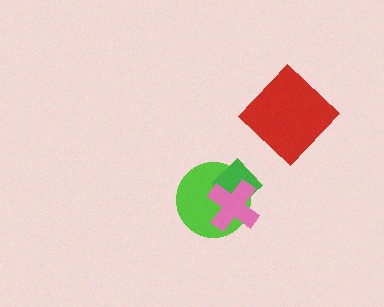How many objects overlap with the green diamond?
2 objects overlap with the green diamond.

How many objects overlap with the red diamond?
0 objects overlap with the red diamond.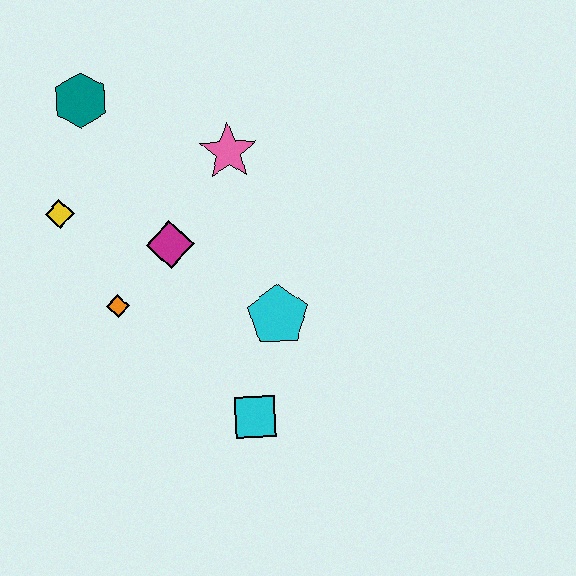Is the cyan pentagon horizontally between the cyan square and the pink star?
No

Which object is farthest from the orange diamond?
The teal hexagon is farthest from the orange diamond.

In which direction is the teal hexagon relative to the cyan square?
The teal hexagon is above the cyan square.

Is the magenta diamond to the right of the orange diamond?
Yes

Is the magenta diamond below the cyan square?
No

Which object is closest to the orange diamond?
The magenta diamond is closest to the orange diamond.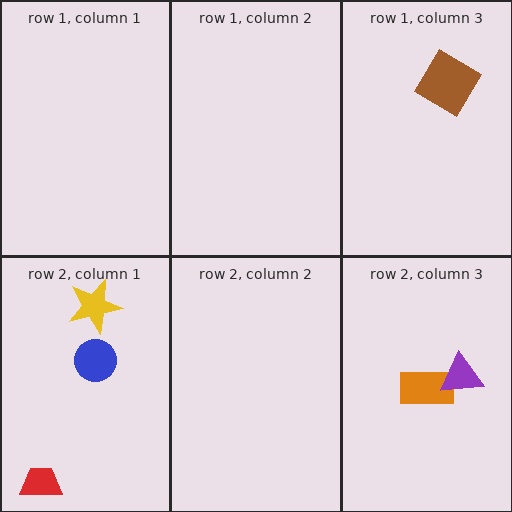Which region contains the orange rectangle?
The row 2, column 3 region.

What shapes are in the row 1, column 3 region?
The brown diamond.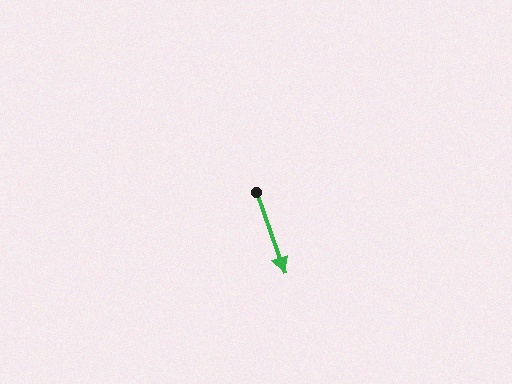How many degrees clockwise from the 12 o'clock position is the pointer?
Approximately 161 degrees.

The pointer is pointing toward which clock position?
Roughly 5 o'clock.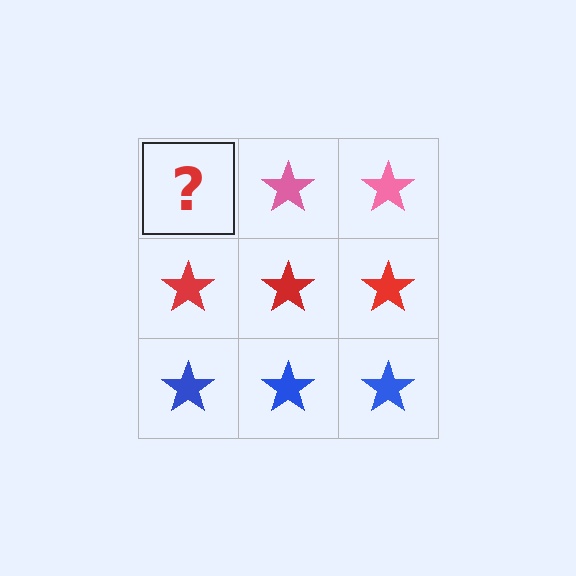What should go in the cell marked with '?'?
The missing cell should contain a pink star.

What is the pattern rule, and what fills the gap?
The rule is that each row has a consistent color. The gap should be filled with a pink star.